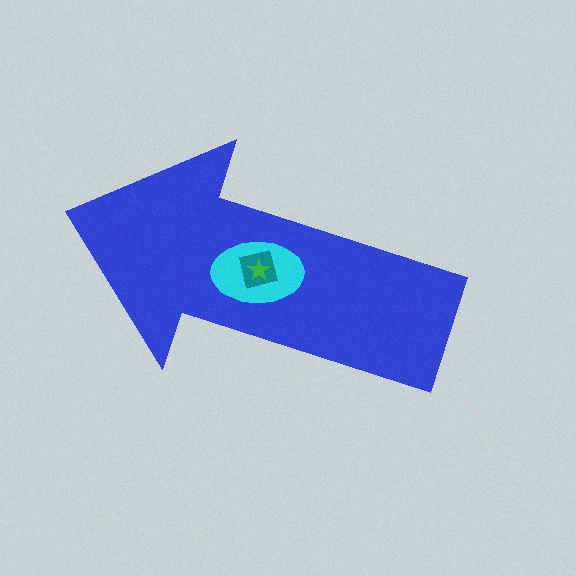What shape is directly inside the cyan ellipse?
The teal square.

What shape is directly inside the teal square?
The green star.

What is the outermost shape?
The blue arrow.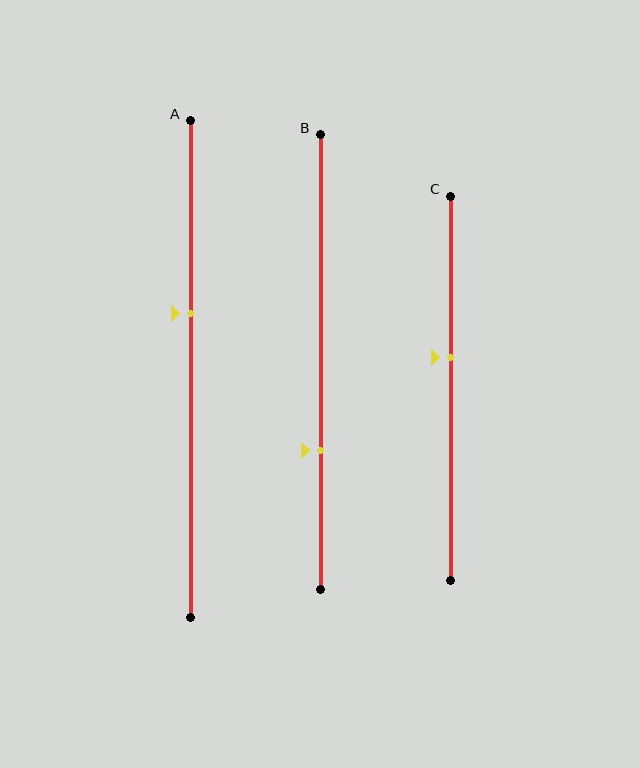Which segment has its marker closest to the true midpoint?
Segment C has its marker closest to the true midpoint.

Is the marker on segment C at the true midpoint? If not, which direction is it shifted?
No, the marker on segment C is shifted upward by about 8% of the segment length.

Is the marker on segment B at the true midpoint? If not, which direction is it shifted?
No, the marker on segment B is shifted downward by about 19% of the segment length.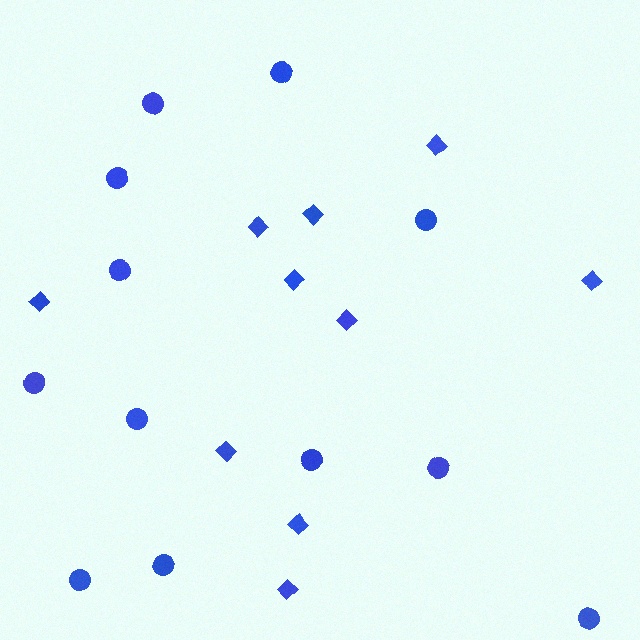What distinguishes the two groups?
There are 2 groups: one group of diamonds (10) and one group of circles (12).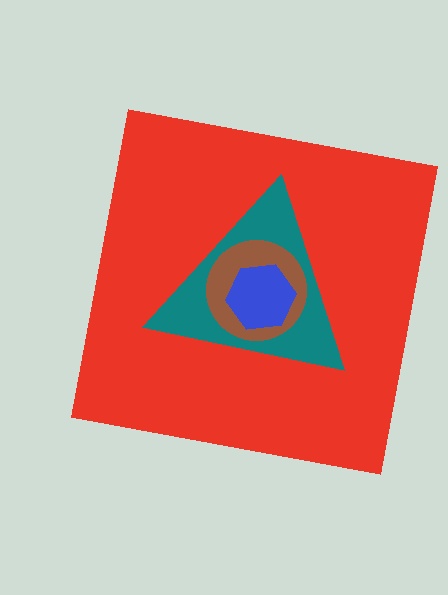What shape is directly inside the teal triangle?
The brown circle.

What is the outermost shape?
The red square.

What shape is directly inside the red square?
The teal triangle.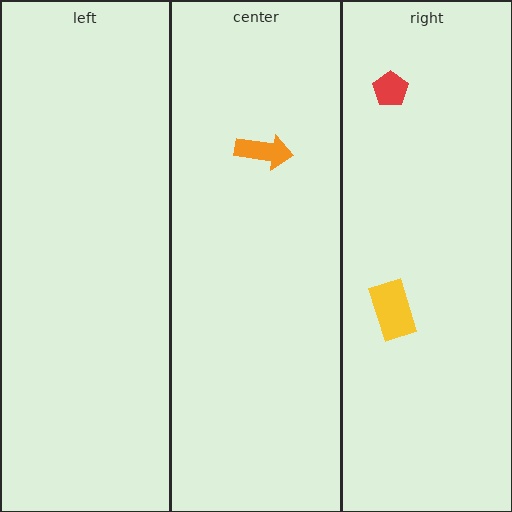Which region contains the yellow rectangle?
The right region.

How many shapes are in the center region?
1.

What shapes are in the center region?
The orange arrow.